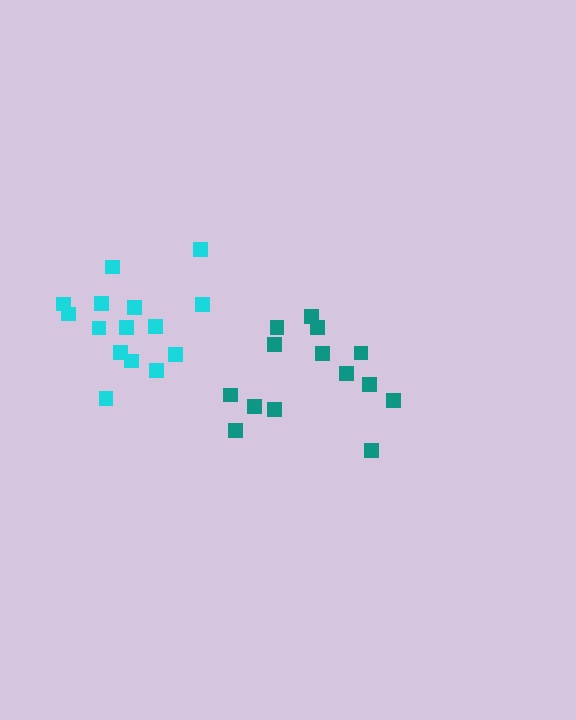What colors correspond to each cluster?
The clusters are colored: cyan, teal.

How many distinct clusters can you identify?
There are 2 distinct clusters.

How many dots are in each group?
Group 1: 15 dots, Group 2: 14 dots (29 total).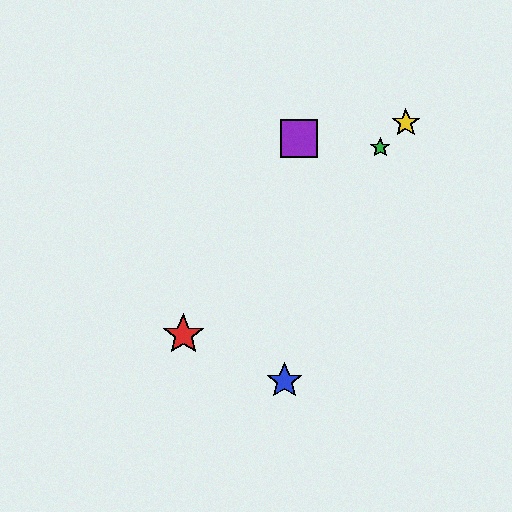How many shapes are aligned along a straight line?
3 shapes (the red star, the green star, the yellow star) are aligned along a straight line.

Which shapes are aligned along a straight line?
The red star, the green star, the yellow star are aligned along a straight line.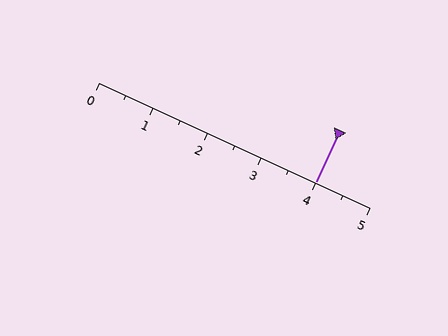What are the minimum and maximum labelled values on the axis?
The axis runs from 0 to 5.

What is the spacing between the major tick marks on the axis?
The major ticks are spaced 1 apart.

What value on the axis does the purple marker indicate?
The marker indicates approximately 4.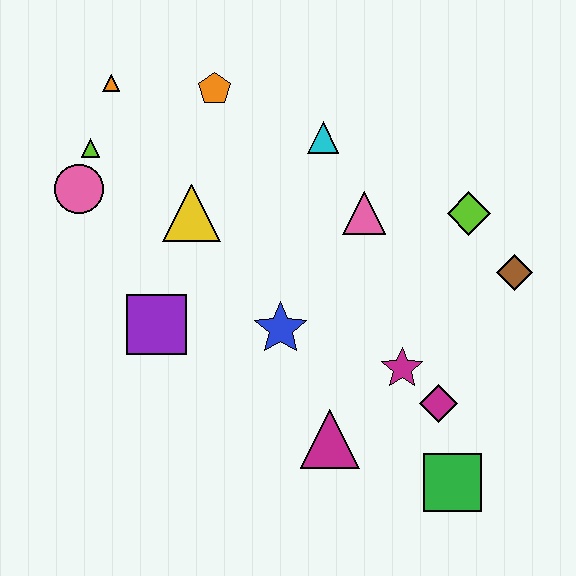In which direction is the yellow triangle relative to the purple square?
The yellow triangle is above the purple square.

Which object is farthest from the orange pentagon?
The green square is farthest from the orange pentagon.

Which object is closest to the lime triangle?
The pink circle is closest to the lime triangle.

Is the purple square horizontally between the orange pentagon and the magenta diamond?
No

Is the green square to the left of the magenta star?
No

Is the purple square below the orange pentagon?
Yes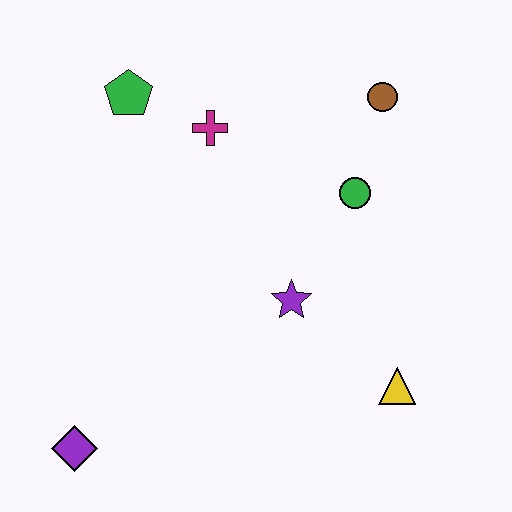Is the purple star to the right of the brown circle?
No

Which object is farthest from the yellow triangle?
The green pentagon is farthest from the yellow triangle.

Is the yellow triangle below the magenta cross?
Yes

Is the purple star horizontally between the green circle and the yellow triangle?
No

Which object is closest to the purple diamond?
The purple star is closest to the purple diamond.